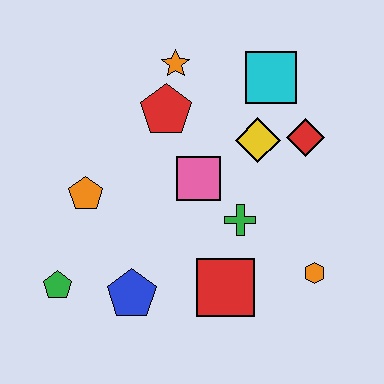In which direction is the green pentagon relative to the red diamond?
The green pentagon is to the left of the red diamond.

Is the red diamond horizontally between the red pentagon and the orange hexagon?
Yes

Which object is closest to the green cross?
The pink square is closest to the green cross.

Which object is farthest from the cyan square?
The green pentagon is farthest from the cyan square.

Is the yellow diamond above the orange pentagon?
Yes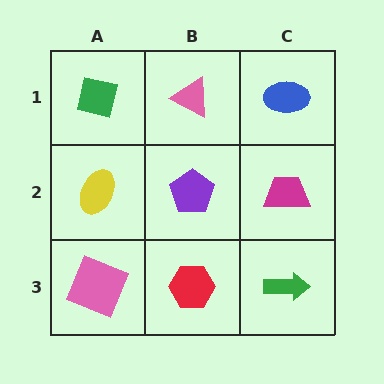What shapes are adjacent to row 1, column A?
A yellow ellipse (row 2, column A), a pink triangle (row 1, column B).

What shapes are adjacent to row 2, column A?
A green square (row 1, column A), a pink square (row 3, column A), a purple pentagon (row 2, column B).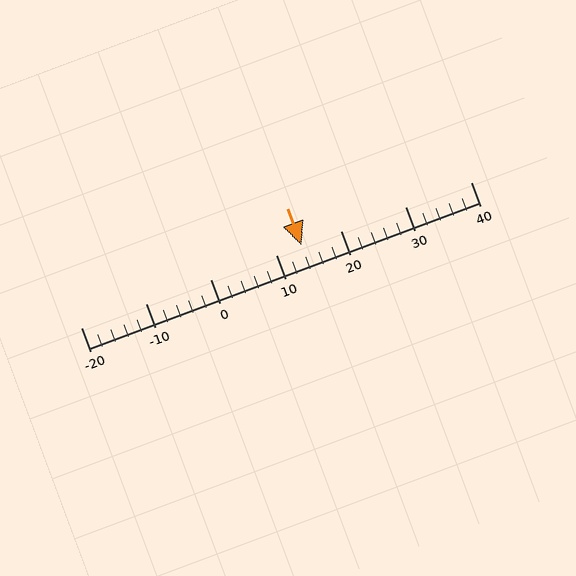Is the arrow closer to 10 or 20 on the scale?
The arrow is closer to 10.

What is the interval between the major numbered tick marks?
The major tick marks are spaced 10 units apart.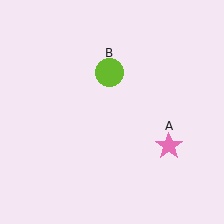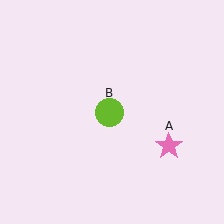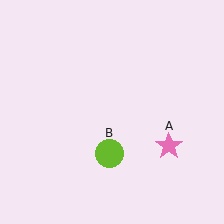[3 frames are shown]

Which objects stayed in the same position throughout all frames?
Pink star (object A) remained stationary.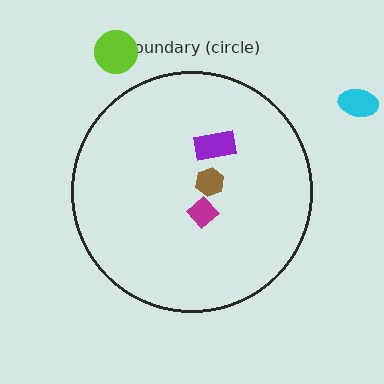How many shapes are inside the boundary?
3 inside, 2 outside.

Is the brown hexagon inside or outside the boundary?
Inside.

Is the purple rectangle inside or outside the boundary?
Inside.